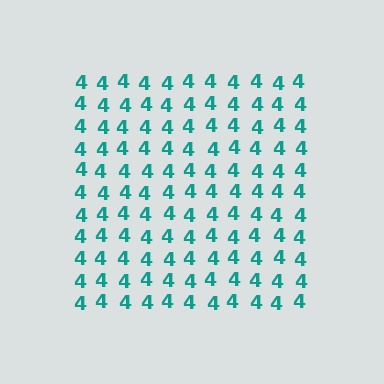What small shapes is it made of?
It is made of small digit 4's.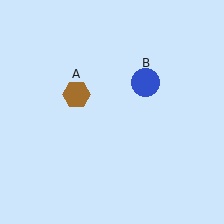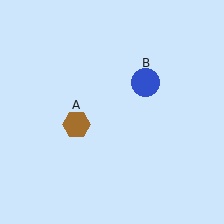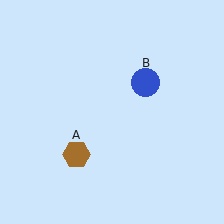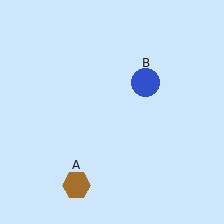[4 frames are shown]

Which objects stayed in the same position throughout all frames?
Blue circle (object B) remained stationary.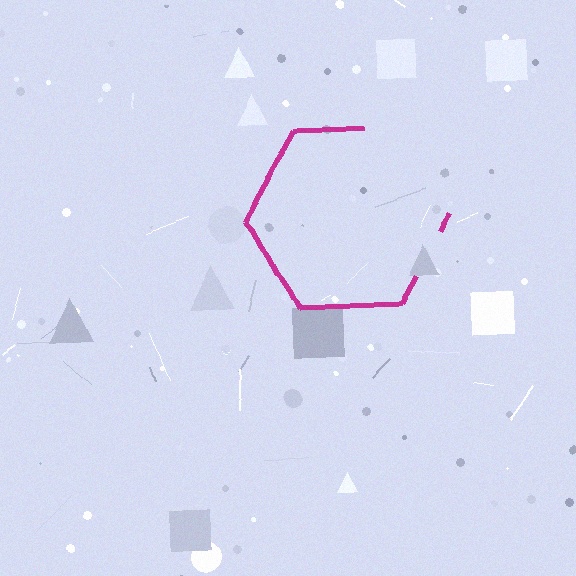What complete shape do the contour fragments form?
The contour fragments form a hexagon.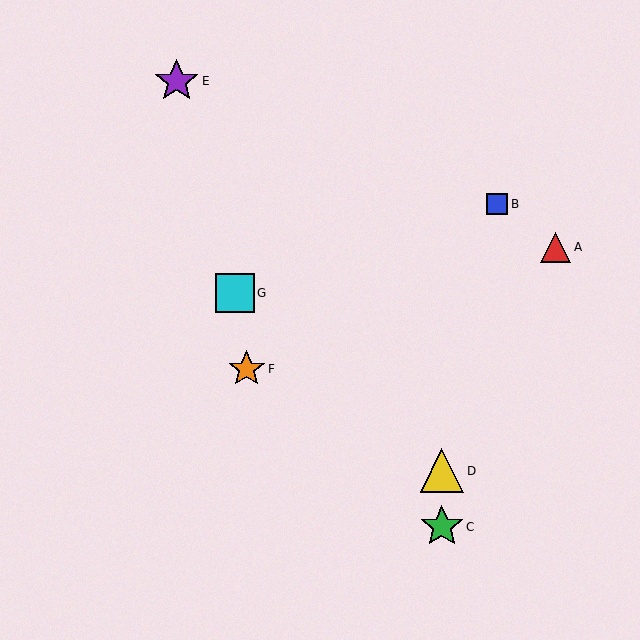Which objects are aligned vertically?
Objects C, D are aligned vertically.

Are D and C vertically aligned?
Yes, both are at x≈442.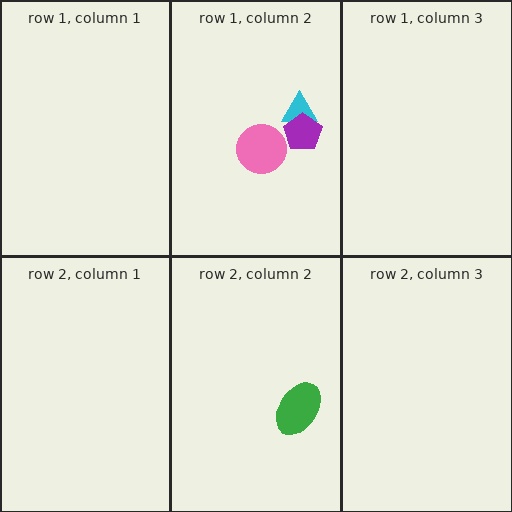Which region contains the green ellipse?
The row 2, column 2 region.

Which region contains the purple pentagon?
The row 1, column 2 region.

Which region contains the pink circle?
The row 1, column 2 region.